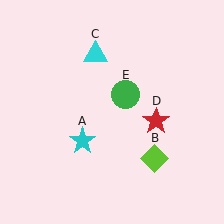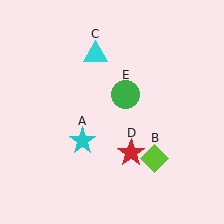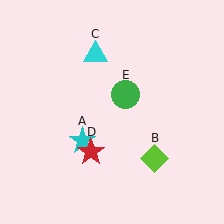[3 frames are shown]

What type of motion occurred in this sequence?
The red star (object D) rotated clockwise around the center of the scene.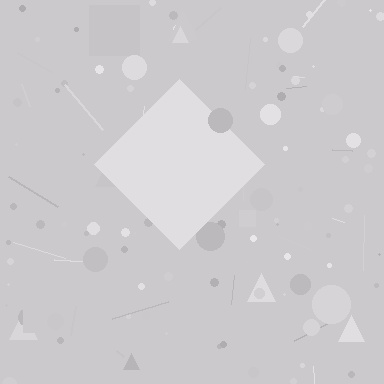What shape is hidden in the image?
A diamond is hidden in the image.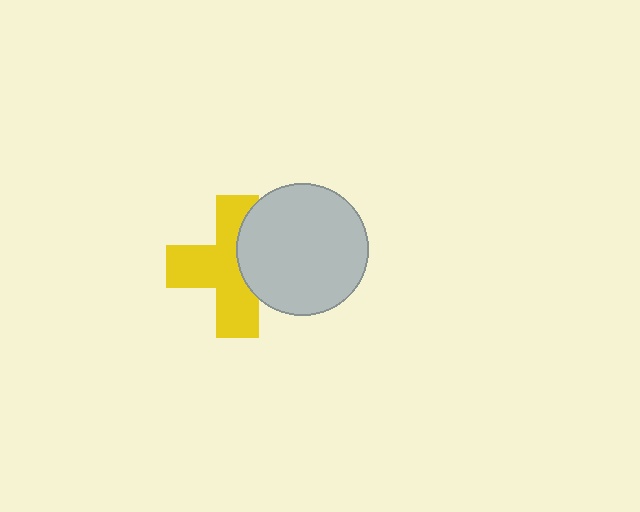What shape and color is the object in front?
The object in front is a light gray circle.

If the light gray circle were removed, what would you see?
You would see the complete yellow cross.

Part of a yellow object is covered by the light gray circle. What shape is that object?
It is a cross.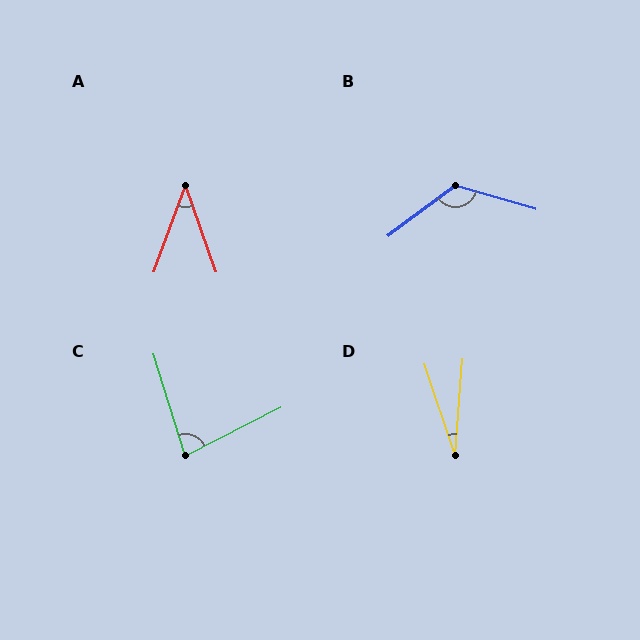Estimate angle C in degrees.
Approximately 80 degrees.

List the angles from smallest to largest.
D (23°), A (39°), C (80°), B (127°).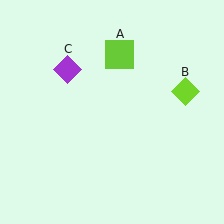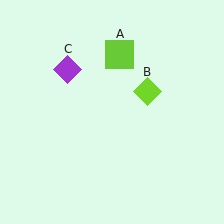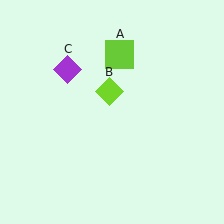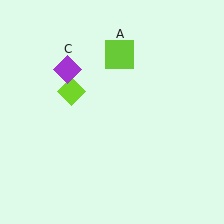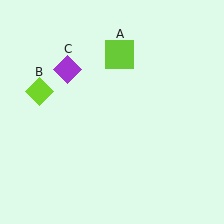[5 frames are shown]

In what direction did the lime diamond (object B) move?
The lime diamond (object B) moved left.